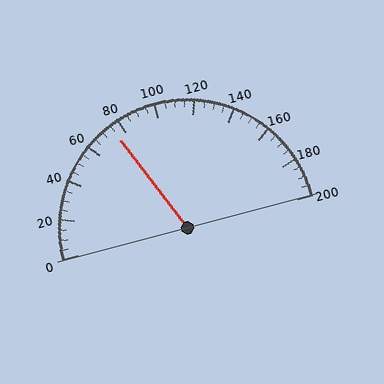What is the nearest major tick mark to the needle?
The nearest major tick mark is 80.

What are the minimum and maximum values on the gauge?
The gauge ranges from 0 to 200.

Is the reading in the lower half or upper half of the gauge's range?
The reading is in the lower half of the range (0 to 200).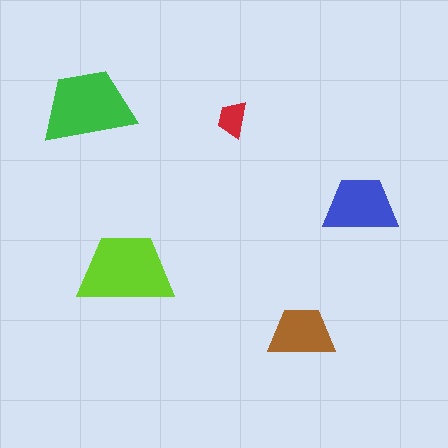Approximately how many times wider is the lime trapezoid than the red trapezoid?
About 2.5 times wider.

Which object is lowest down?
The brown trapezoid is bottommost.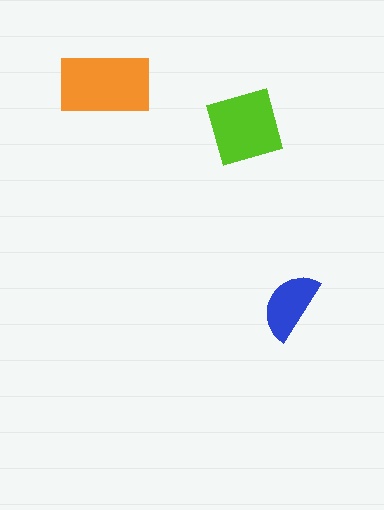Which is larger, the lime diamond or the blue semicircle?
The lime diamond.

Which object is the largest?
The orange rectangle.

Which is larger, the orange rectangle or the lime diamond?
The orange rectangle.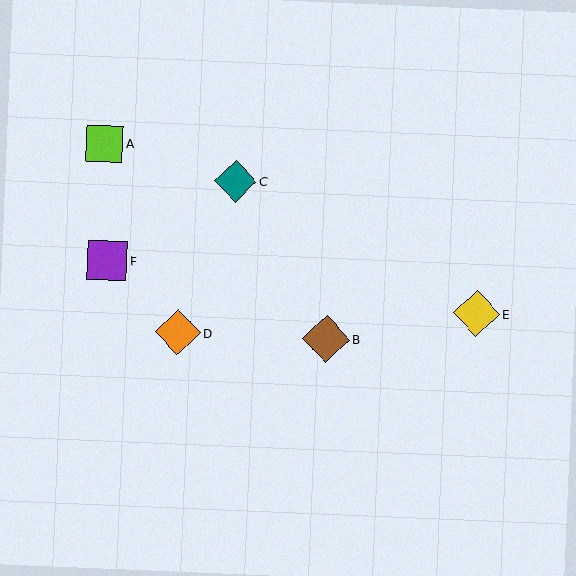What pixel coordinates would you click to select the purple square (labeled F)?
Click at (107, 260) to select the purple square F.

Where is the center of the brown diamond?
The center of the brown diamond is at (326, 339).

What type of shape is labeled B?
Shape B is a brown diamond.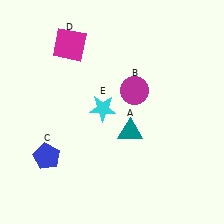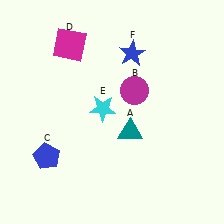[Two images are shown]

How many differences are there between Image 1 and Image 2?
There is 1 difference between the two images.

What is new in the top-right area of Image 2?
A blue star (F) was added in the top-right area of Image 2.